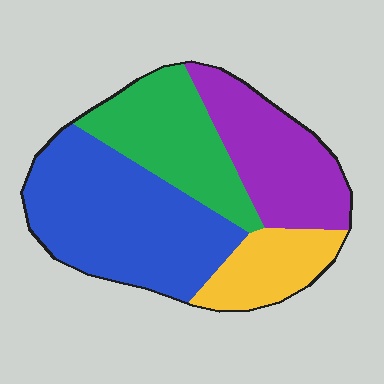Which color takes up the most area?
Blue, at roughly 40%.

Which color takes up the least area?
Yellow, at roughly 15%.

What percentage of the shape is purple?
Purple takes up about one quarter (1/4) of the shape.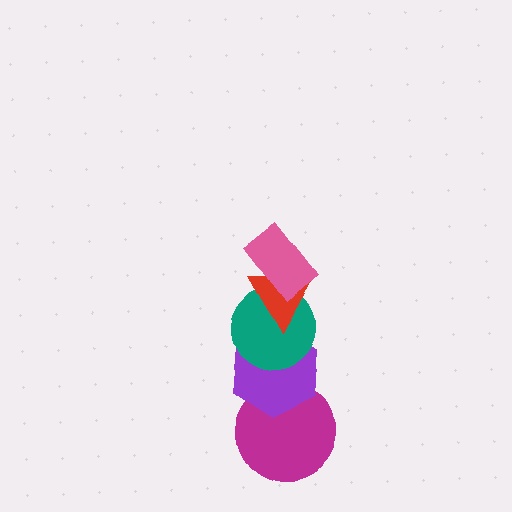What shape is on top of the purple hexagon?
The teal circle is on top of the purple hexagon.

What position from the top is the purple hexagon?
The purple hexagon is 4th from the top.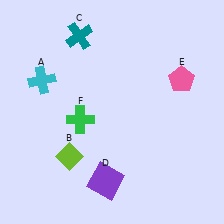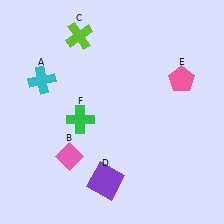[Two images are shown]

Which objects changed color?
B changed from lime to pink. C changed from teal to lime.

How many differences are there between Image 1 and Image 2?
There are 2 differences between the two images.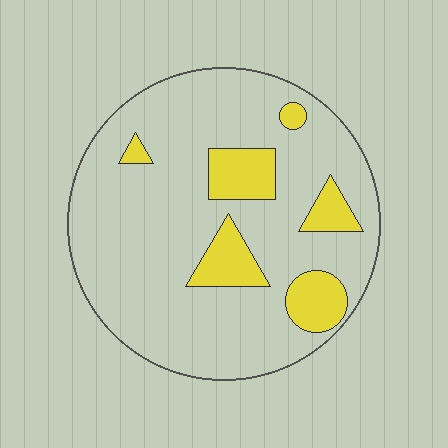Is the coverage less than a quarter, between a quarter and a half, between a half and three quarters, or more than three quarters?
Less than a quarter.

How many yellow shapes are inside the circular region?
6.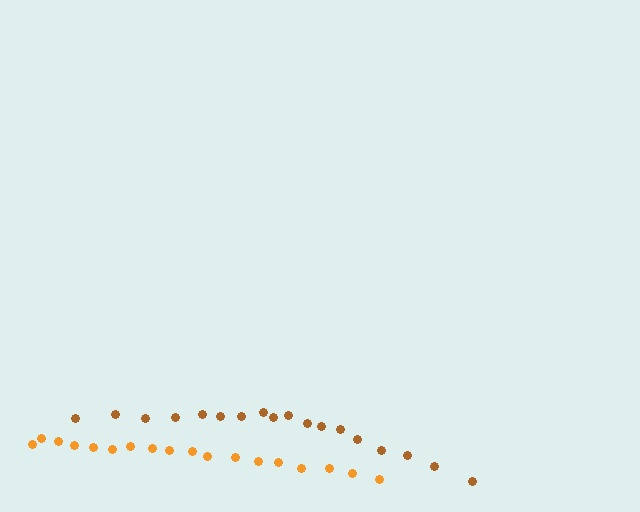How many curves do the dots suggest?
There are 2 distinct paths.